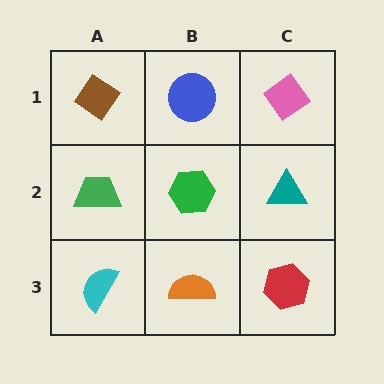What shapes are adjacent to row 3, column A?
A green trapezoid (row 2, column A), an orange semicircle (row 3, column B).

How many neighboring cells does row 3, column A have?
2.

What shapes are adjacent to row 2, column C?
A pink diamond (row 1, column C), a red hexagon (row 3, column C), a green hexagon (row 2, column B).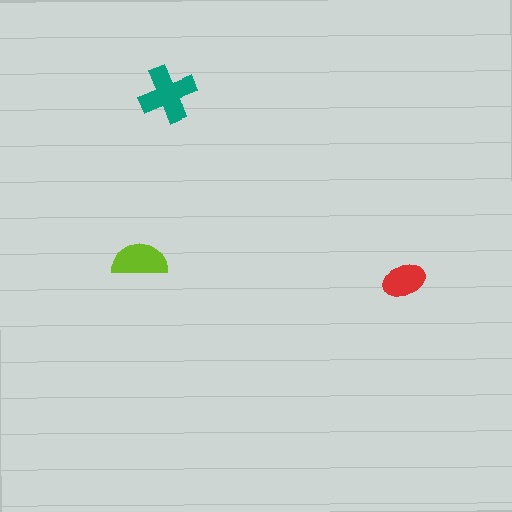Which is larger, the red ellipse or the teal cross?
The teal cross.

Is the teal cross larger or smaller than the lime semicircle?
Larger.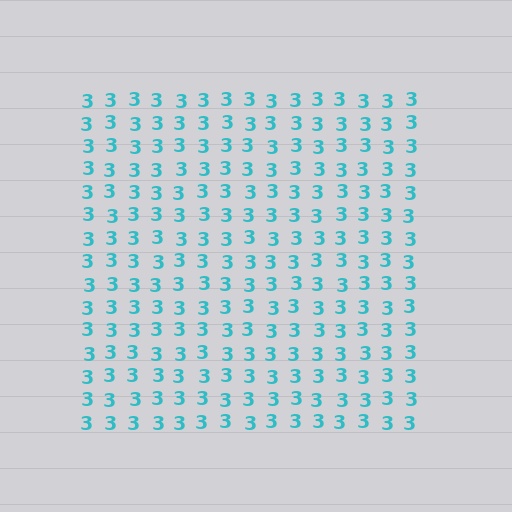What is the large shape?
The large shape is a square.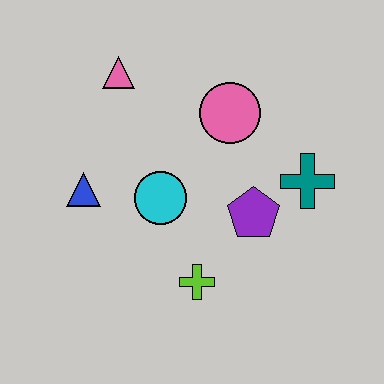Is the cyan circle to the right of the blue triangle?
Yes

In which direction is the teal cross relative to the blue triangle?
The teal cross is to the right of the blue triangle.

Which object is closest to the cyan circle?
The blue triangle is closest to the cyan circle.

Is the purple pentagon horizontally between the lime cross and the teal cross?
Yes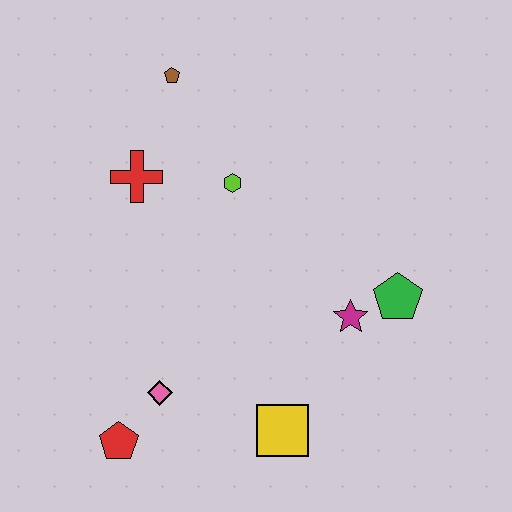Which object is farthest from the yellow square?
The brown pentagon is farthest from the yellow square.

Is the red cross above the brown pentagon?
No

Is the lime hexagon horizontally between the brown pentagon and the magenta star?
Yes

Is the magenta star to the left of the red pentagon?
No